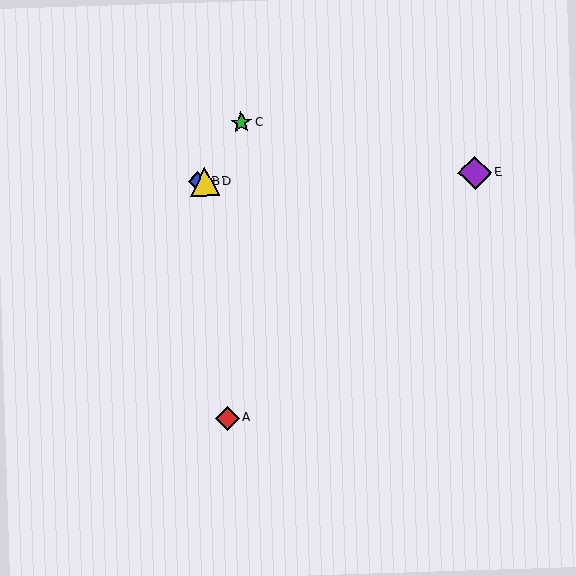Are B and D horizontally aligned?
Yes, both are at y≈182.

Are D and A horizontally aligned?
No, D is at y≈181 and A is at y≈418.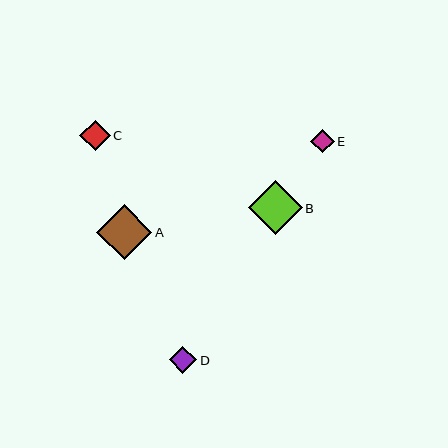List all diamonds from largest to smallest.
From largest to smallest: A, B, C, D, E.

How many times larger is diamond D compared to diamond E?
Diamond D is approximately 1.2 times the size of diamond E.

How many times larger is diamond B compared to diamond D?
Diamond B is approximately 2.0 times the size of diamond D.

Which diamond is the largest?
Diamond A is the largest with a size of approximately 55 pixels.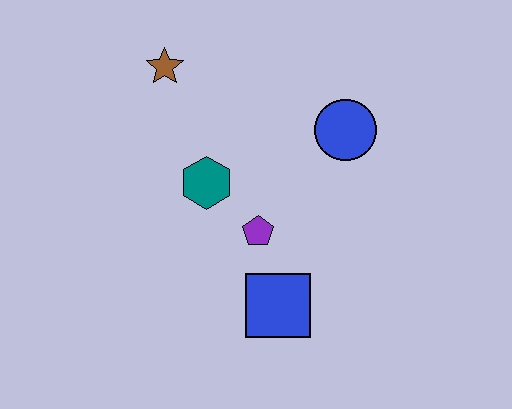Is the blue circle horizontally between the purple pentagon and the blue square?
No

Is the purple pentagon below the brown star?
Yes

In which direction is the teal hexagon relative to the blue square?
The teal hexagon is above the blue square.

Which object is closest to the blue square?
The purple pentagon is closest to the blue square.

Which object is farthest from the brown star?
The blue square is farthest from the brown star.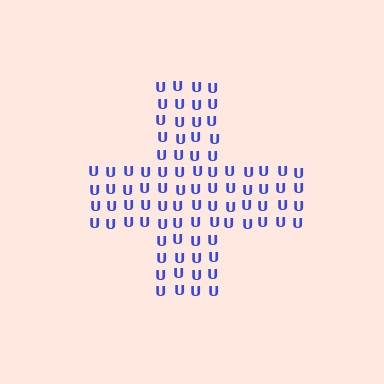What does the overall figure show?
The overall figure shows a cross.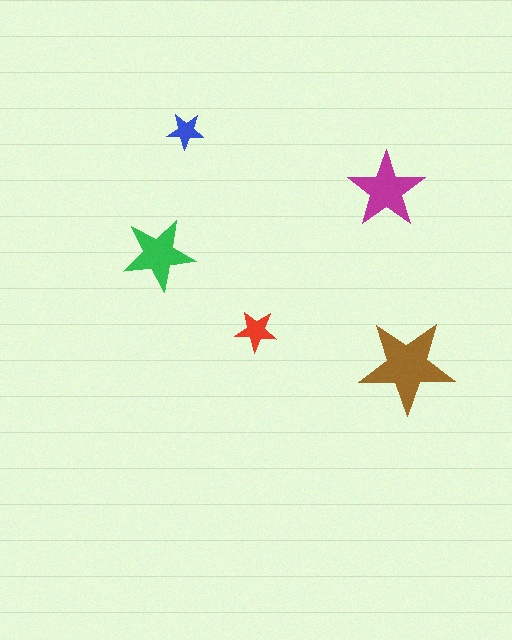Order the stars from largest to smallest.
the brown one, the magenta one, the green one, the red one, the blue one.